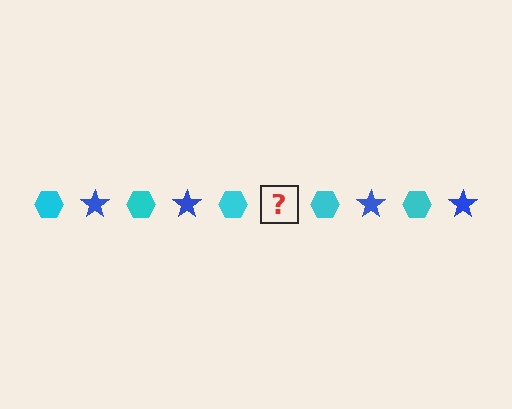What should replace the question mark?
The question mark should be replaced with a blue star.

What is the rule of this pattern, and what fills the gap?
The rule is that the pattern alternates between cyan hexagon and blue star. The gap should be filled with a blue star.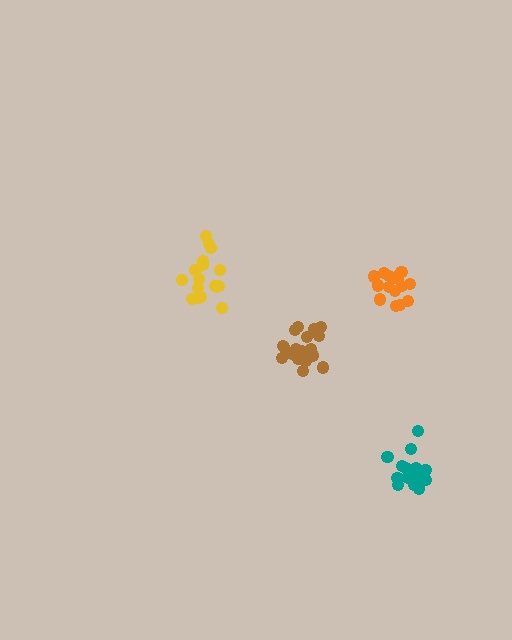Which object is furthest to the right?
The teal cluster is rightmost.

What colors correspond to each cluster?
The clusters are colored: brown, orange, yellow, teal.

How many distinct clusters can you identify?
There are 4 distinct clusters.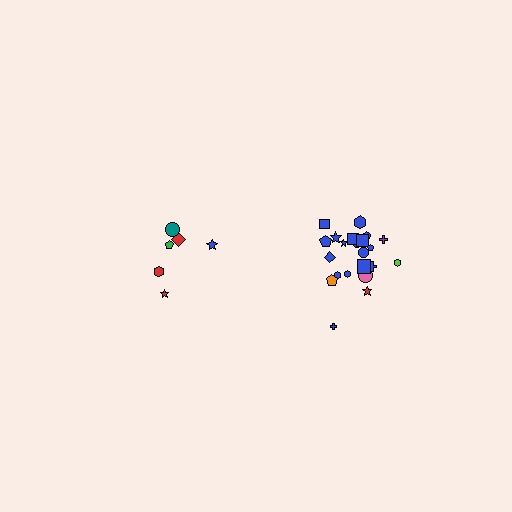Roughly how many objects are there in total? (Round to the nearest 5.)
Roughly 30 objects in total.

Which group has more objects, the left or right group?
The right group.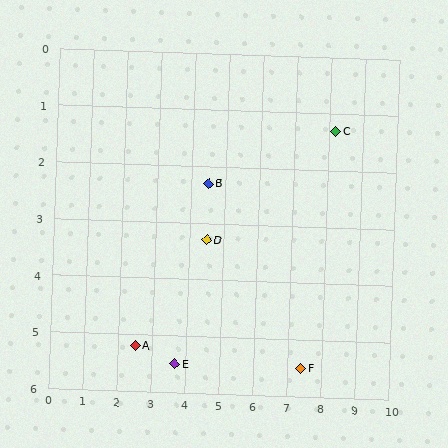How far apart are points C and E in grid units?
Points C and E are about 6.2 grid units apart.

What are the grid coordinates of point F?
Point F is at approximately (7.4, 5.5).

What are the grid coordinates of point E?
Point E is at approximately (3.7, 5.5).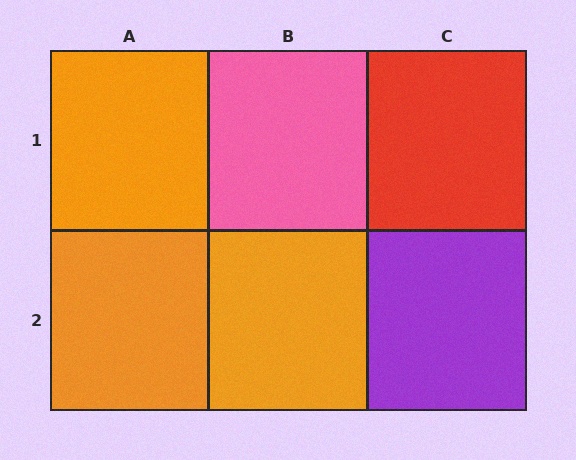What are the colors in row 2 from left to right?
Orange, orange, purple.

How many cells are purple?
1 cell is purple.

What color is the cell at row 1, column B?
Pink.